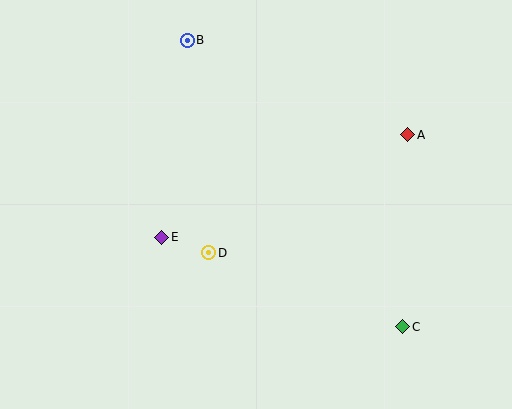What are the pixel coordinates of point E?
Point E is at (162, 237).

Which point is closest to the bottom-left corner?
Point E is closest to the bottom-left corner.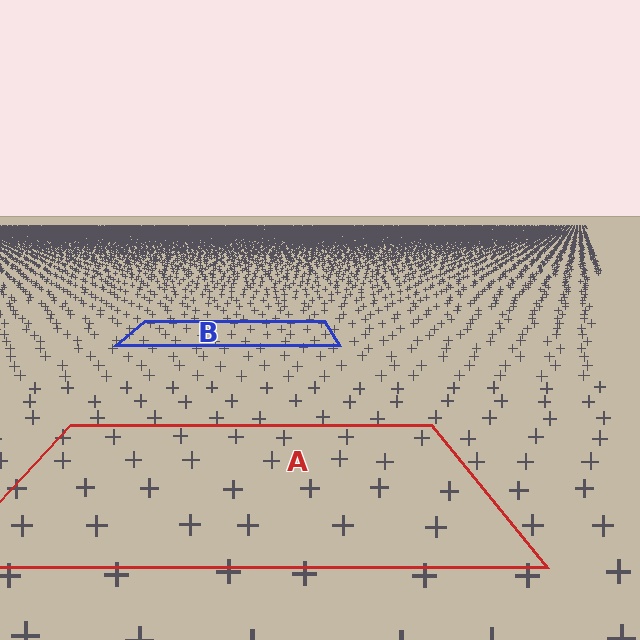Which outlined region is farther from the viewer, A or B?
Region B is farther from the viewer — the texture elements inside it appear smaller and more densely packed.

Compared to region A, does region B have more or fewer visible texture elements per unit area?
Region B has more texture elements per unit area — they are packed more densely because it is farther away.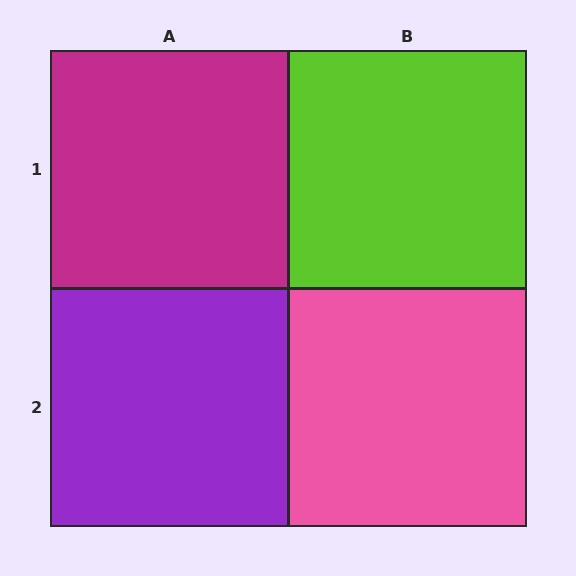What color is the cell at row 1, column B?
Lime.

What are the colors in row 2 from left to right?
Purple, pink.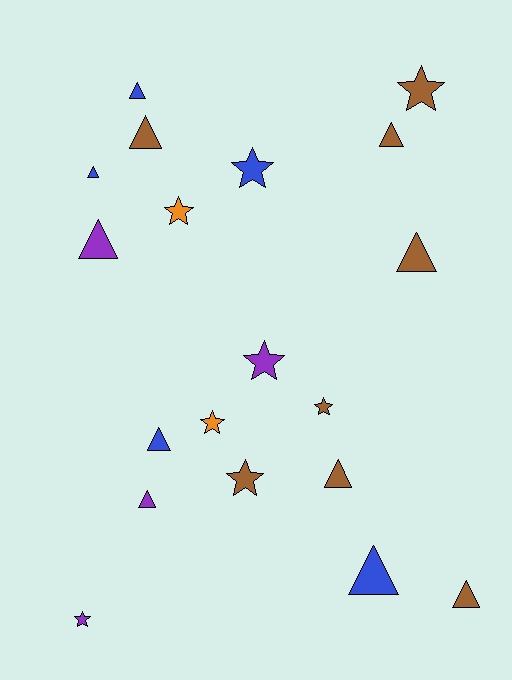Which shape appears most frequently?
Triangle, with 11 objects.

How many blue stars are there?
There is 1 blue star.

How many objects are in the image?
There are 19 objects.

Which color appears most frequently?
Brown, with 8 objects.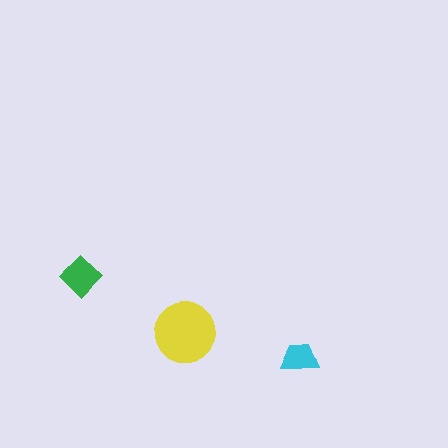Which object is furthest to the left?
The green diamond is leftmost.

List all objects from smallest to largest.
The cyan trapezoid, the green diamond, the yellow circle.